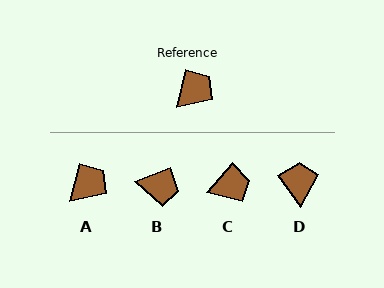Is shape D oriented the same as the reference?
No, it is off by about 49 degrees.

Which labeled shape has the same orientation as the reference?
A.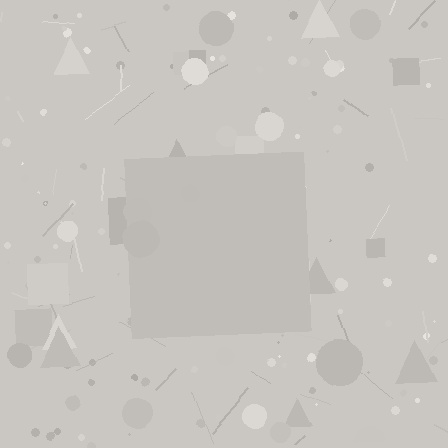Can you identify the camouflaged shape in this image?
The camouflaged shape is a square.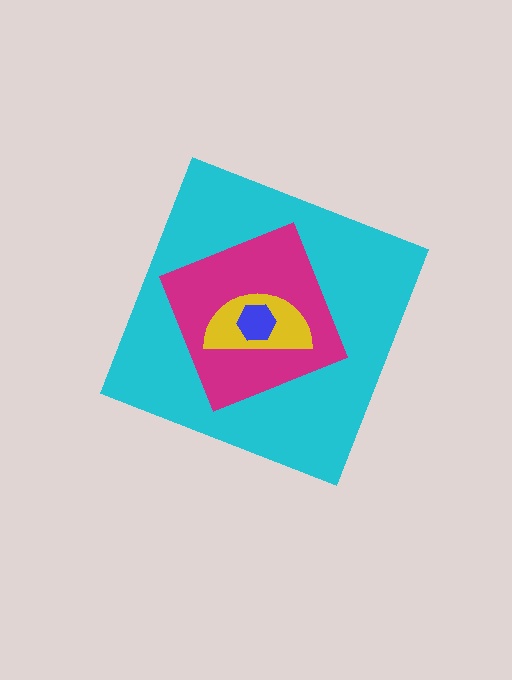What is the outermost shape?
The cyan diamond.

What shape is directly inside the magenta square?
The yellow semicircle.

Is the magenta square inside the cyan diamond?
Yes.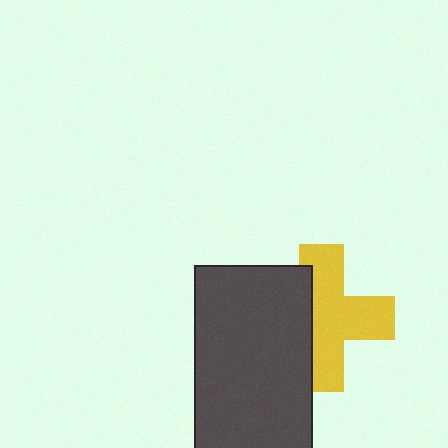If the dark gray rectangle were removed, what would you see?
You would see the complete yellow cross.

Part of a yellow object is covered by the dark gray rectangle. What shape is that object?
It is a cross.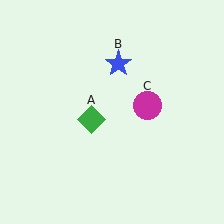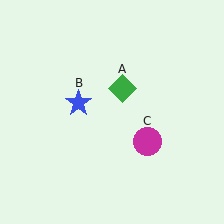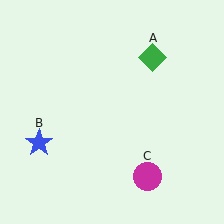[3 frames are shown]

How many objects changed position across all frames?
3 objects changed position: green diamond (object A), blue star (object B), magenta circle (object C).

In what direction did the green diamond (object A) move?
The green diamond (object A) moved up and to the right.